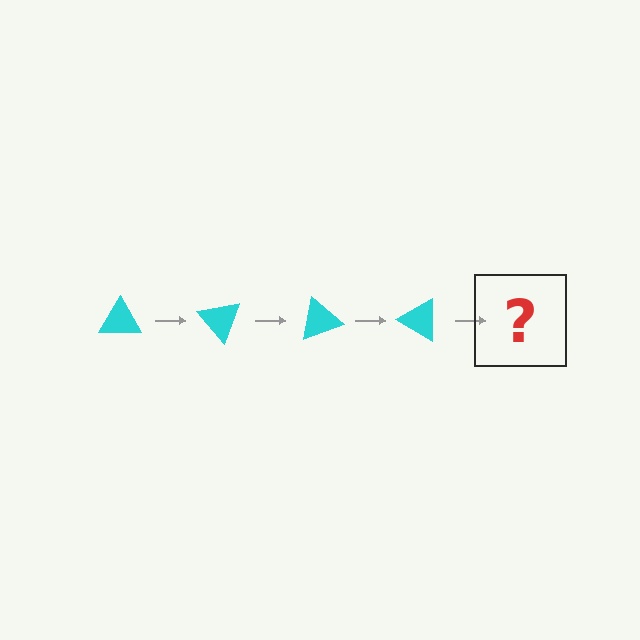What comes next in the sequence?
The next element should be a cyan triangle rotated 200 degrees.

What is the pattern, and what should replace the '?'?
The pattern is that the triangle rotates 50 degrees each step. The '?' should be a cyan triangle rotated 200 degrees.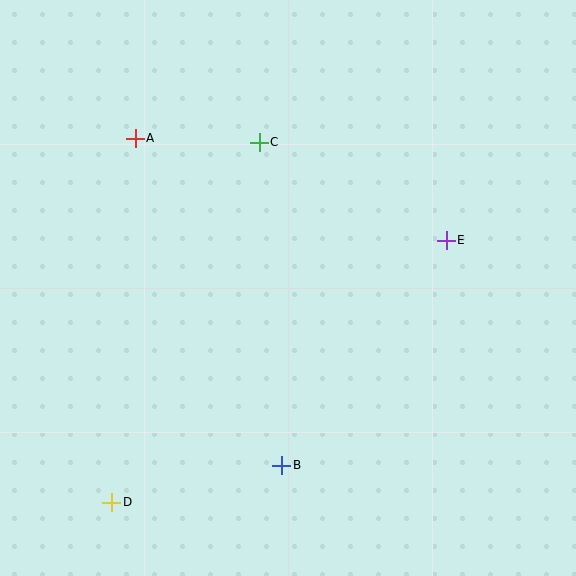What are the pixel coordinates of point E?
Point E is at (446, 240).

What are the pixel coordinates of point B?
Point B is at (282, 465).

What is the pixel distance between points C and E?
The distance between C and E is 211 pixels.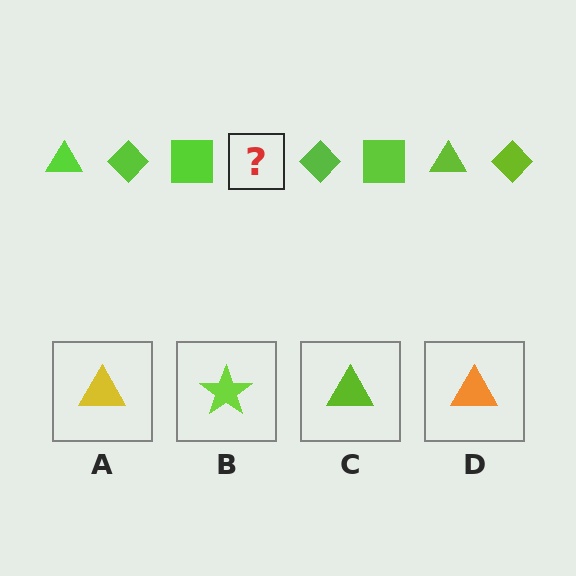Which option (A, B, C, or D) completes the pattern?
C.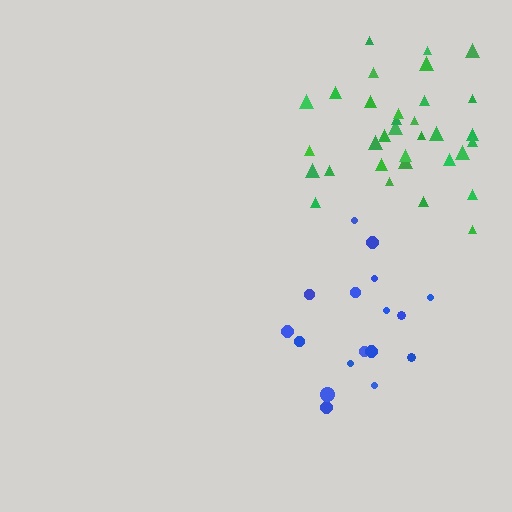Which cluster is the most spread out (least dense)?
Blue.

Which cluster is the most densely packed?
Green.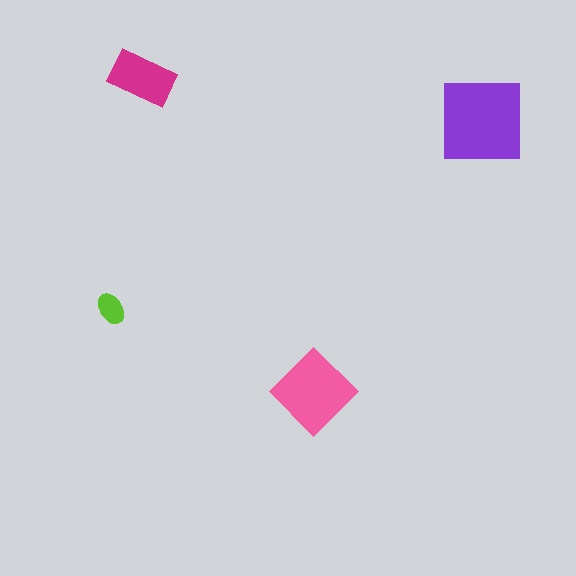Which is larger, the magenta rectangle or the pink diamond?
The pink diamond.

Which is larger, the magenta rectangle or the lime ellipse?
The magenta rectangle.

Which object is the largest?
The purple square.